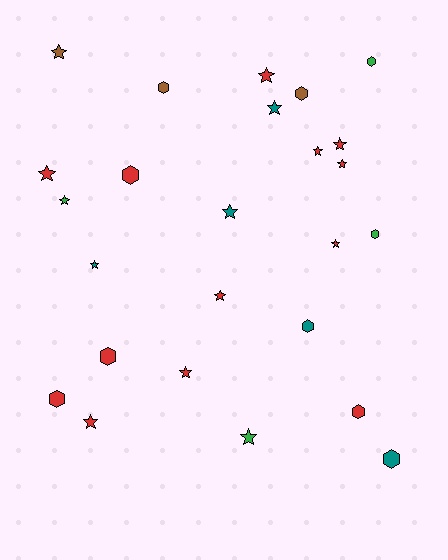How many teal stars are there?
There are 3 teal stars.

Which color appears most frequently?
Red, with 13 objects.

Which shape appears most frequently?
Star, with 15 objects.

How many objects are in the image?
There are 25 objects.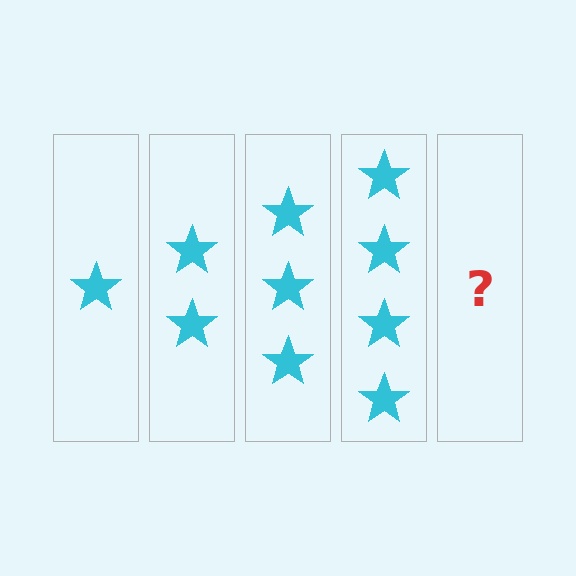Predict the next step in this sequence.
The next step is 5 stars.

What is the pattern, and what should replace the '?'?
The pattern is that each step adds one more star. The '?' should be 5 stars.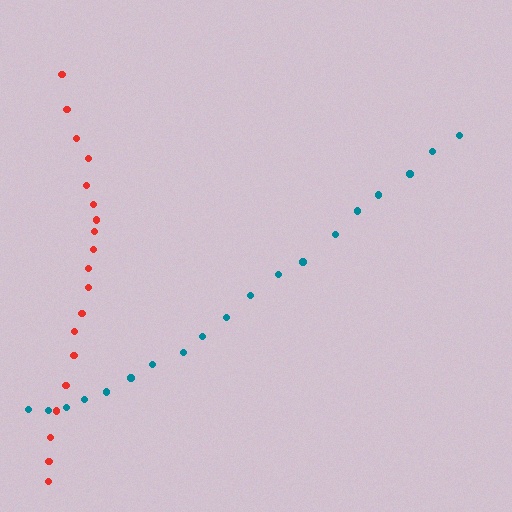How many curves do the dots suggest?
There are 2 distinct paths.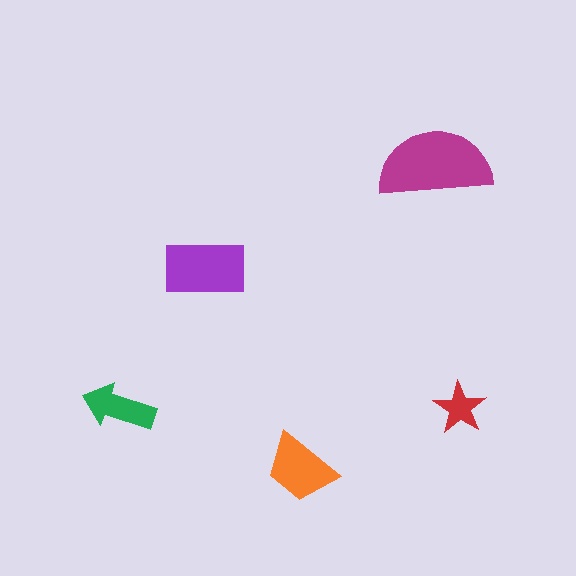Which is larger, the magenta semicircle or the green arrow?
The magenta semicircle.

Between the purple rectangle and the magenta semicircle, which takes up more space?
The magenta semicircle.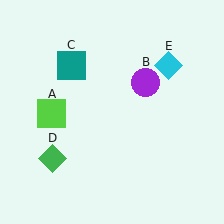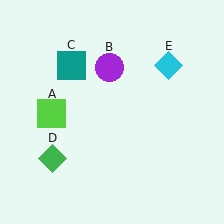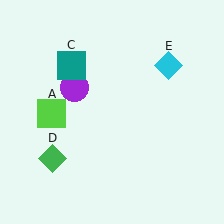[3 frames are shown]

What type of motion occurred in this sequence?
The purple circle (object B) rotated counterclockwise around the center of the scene.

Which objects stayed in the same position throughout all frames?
Lime square (object A) and teal square (object C) and green diamond (object D) and cyan diamond (object E) remained stationary.